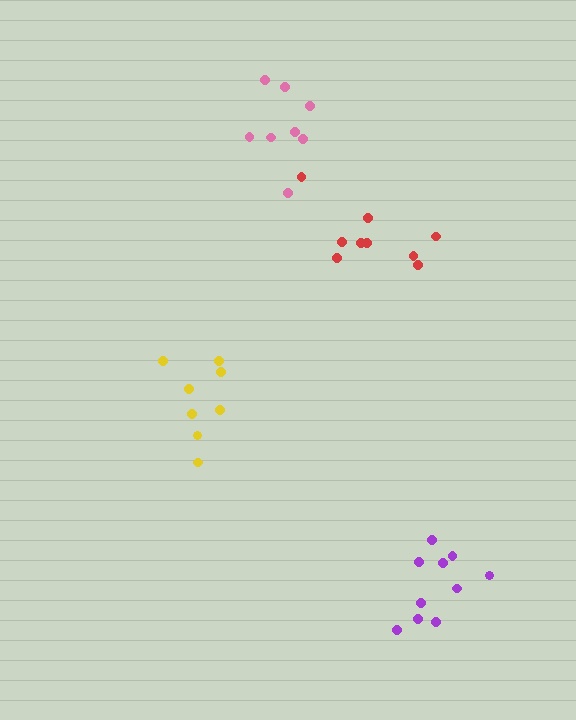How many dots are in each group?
Group 1: 8 dots, Group 2: 8 dots, Group 3: 9 dots, Group 4: 10 dots (35 total).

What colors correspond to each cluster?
The clusters are colored: yellow, pink, red, purple.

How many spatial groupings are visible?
There are 4 spatial groupings.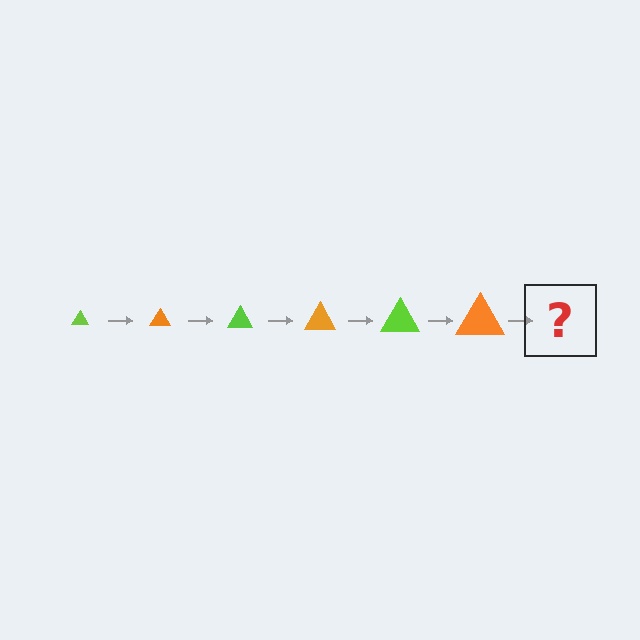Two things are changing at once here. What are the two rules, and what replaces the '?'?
The two rules are that the triangle grows larger each step and the color cycles through lime and orange. The '?' should be a lime triangle, larger than the previous one.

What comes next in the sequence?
The next element should be a lime triangle, larger than the previous one.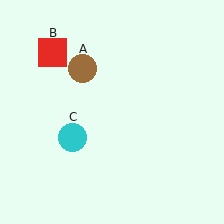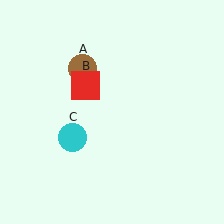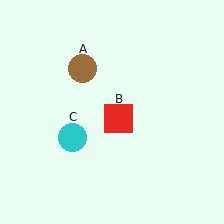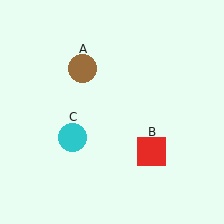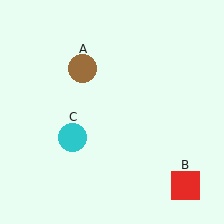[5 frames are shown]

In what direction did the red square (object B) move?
The red square (object B) moved down and to the right.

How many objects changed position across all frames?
1 object changed position: red square (object B).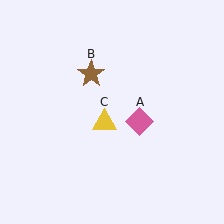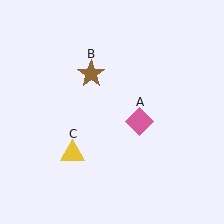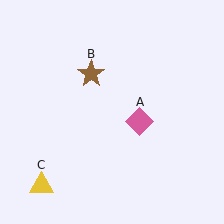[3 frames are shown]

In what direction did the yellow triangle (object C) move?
The yellow triangle (object C) moved down and to the left.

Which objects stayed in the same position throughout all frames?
Pink diamond (object A) and brown star (object B) remained stationary.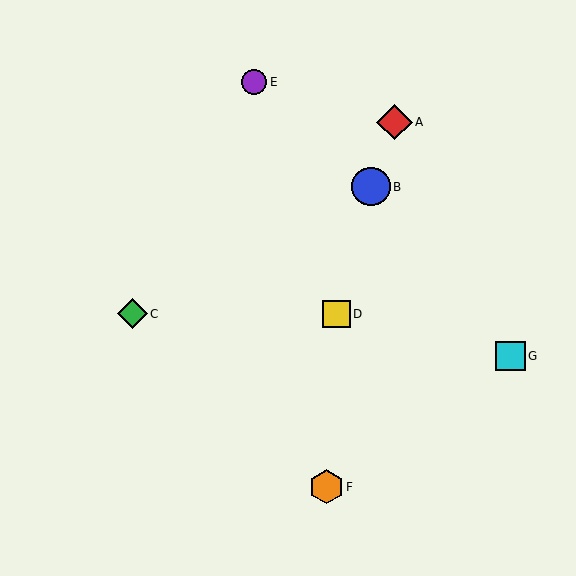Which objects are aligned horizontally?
Objects C, D are aligned horizontally.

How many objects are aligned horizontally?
2 objects (C, D) are aligned horizontally.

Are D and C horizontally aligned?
Yes, both are at y≈314.